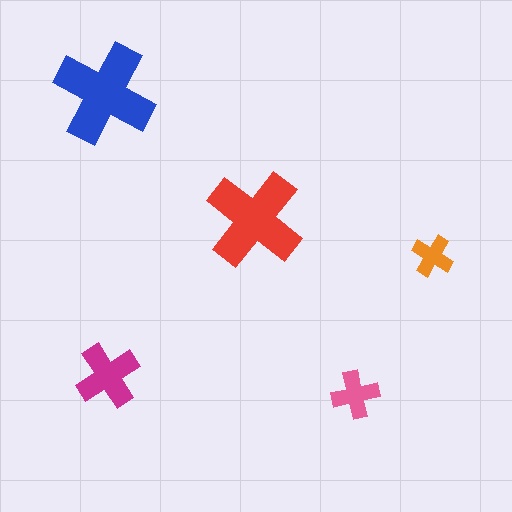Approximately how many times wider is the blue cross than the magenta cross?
About 1.5 times wider.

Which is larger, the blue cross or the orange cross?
The blue one.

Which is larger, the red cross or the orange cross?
The red one.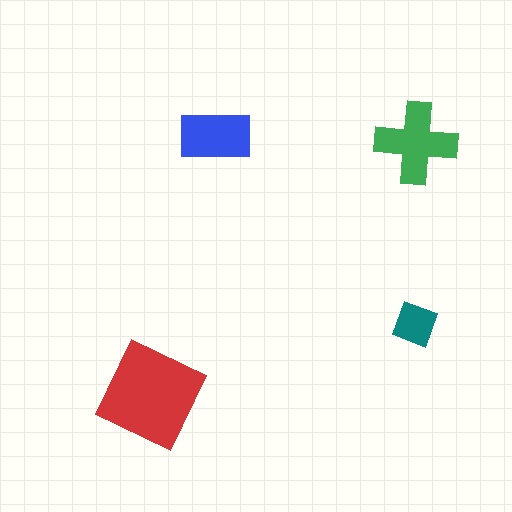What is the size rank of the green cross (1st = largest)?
2nd.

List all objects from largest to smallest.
The red square, the green cross, the blue rectangle, the teal diamond.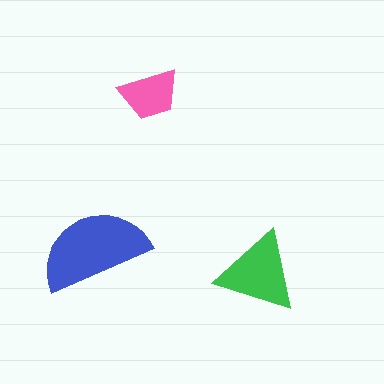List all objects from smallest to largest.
The pink trapezoid, the green triangle, the blue semicircle.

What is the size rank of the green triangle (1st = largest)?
2nd.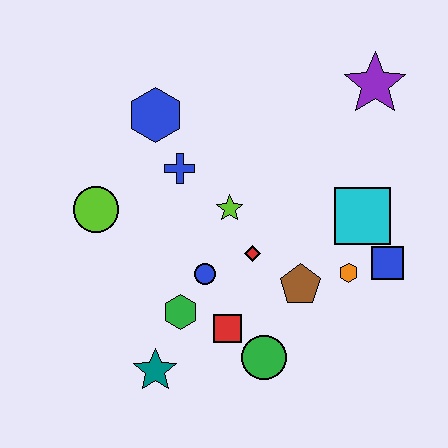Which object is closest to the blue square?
The orange hexagon is closest to the blue square.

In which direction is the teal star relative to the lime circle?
The teal star is below the lime circle.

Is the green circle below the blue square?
Yes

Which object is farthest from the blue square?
The lime circle is farthest from the blue square.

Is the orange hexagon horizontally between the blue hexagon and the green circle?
No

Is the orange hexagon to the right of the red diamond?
Yes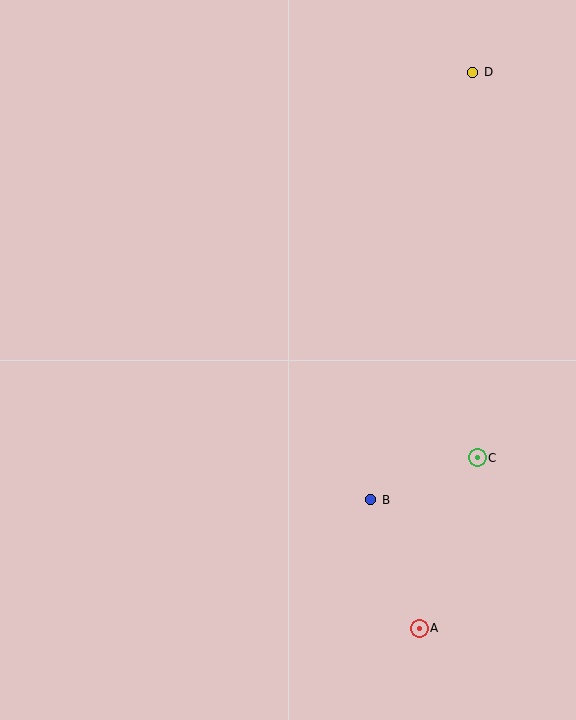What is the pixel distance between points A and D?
The distance between A and D is 558 pixels.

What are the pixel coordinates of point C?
Point C is at (477, 458).